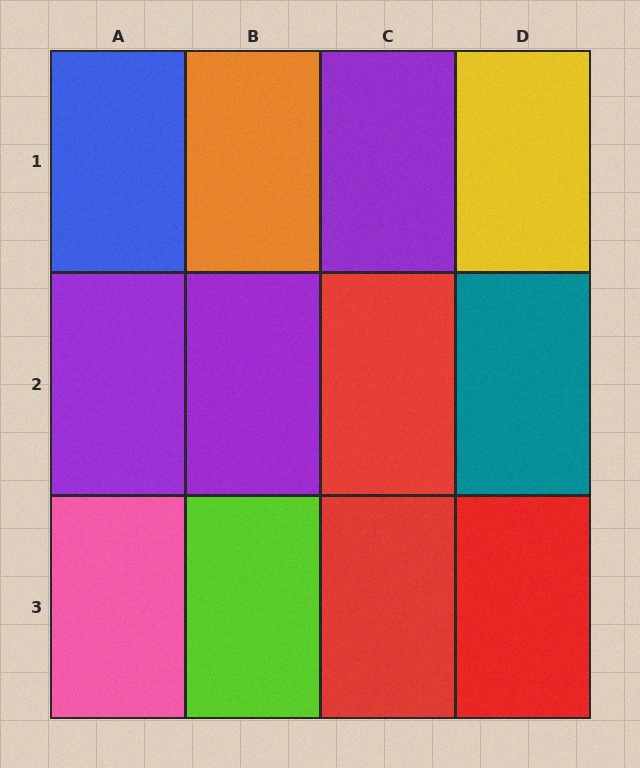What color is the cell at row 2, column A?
Purple.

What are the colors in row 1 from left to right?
Blue, orange, purple, yellow.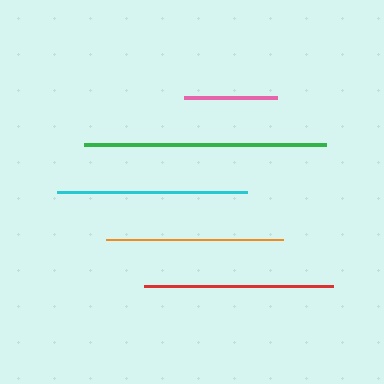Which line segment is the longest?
The green line is the longest at approximately 243 pixels.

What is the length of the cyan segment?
The cyan segment is approximately 190 pixels long.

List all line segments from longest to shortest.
From longest to shortest: green, cyan, red, orange, pink.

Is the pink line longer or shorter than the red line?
The red line is longer than the pink line.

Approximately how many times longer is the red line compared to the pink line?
The red line is approximately 2.0 times the length of the pink line.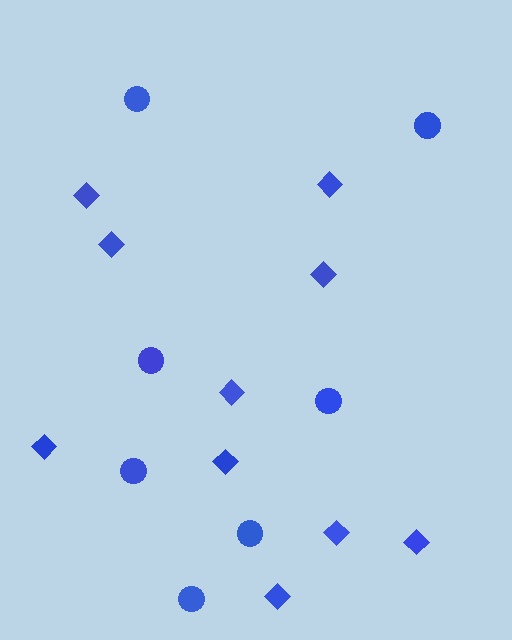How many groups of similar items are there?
There are 2 groups: one group of diamonds (10) and one group of circles (7).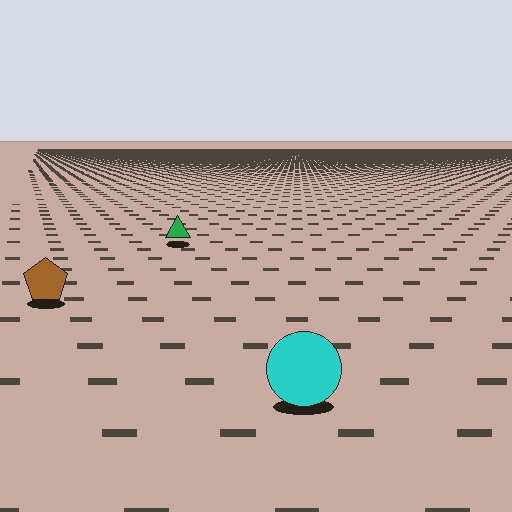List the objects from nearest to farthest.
From nearest to farthest: the cyan circle, the brown pentagon, the green triangle.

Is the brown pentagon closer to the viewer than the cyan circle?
No. The cyan circle is closer — you can tell from the texture gradient: the ground texture is coarser near it.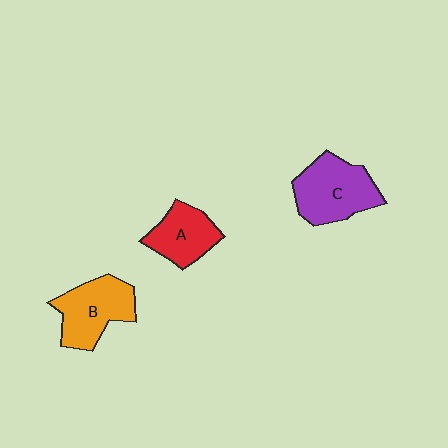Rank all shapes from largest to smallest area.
From largest to smallest: C (purple), B (orange), A (red).